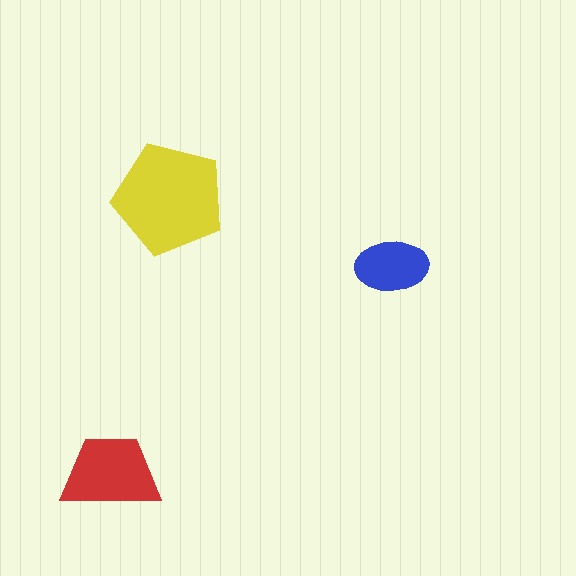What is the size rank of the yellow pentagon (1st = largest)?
1st.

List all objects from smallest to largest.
The blue ellipse, the red trapezoid, the yellow pentagon.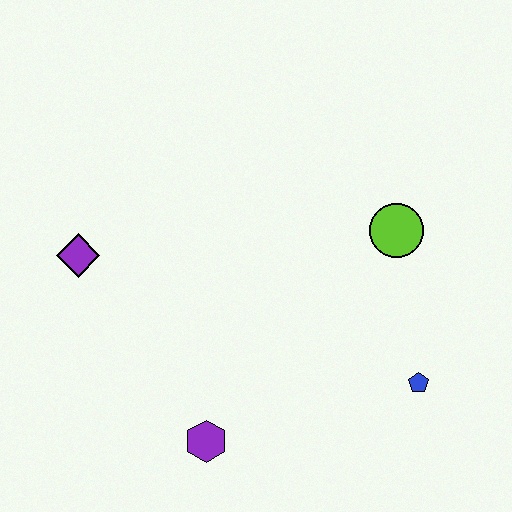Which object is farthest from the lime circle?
The purple diamond is farthest from the lime circle.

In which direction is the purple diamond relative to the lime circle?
The purple diamond is to the left of the lime circle.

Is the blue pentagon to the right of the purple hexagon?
Yes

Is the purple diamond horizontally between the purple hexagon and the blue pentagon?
No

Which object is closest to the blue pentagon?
The lime circle is closest to the blue pentagon.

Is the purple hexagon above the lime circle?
No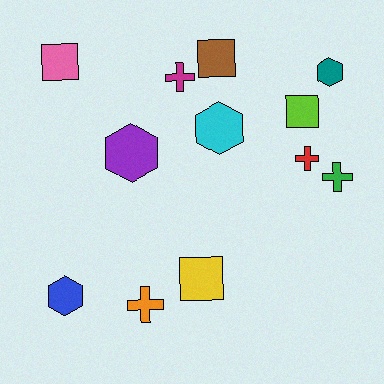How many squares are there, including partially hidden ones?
There are 4 squares.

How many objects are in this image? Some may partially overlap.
There are 12 objects.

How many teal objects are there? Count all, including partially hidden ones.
There is 1 teal object.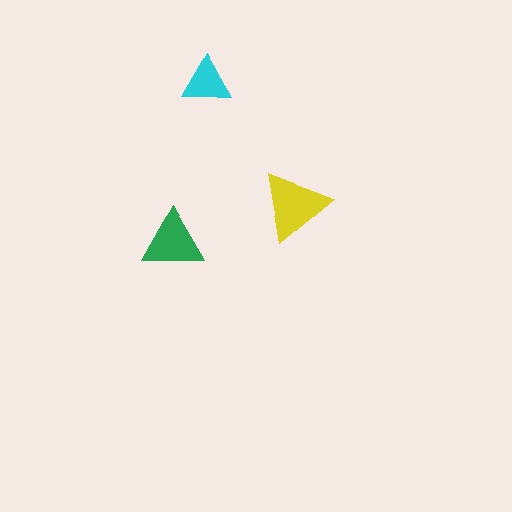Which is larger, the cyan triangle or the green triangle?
The green one.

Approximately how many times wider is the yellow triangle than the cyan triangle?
About 1.5 times wider.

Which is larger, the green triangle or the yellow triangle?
The yellow one.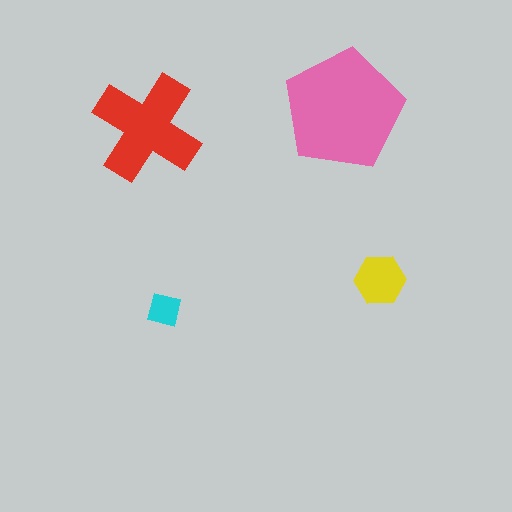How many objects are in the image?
There are 4 objects in the image.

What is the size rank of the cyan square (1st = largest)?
4th.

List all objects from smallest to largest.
The cyan square, the yellow hexagon, the red cross, the pink pentagon.